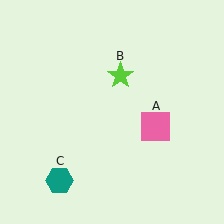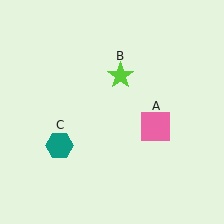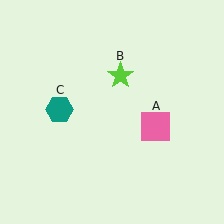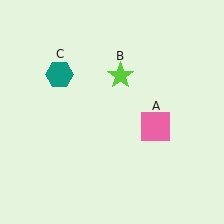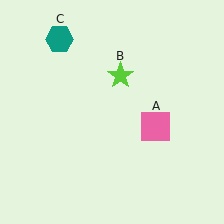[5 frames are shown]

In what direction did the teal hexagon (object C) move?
The teal hexagon (object C) moved up.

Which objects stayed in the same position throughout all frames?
Pink square (object A) and lime star (object B) remained stationary.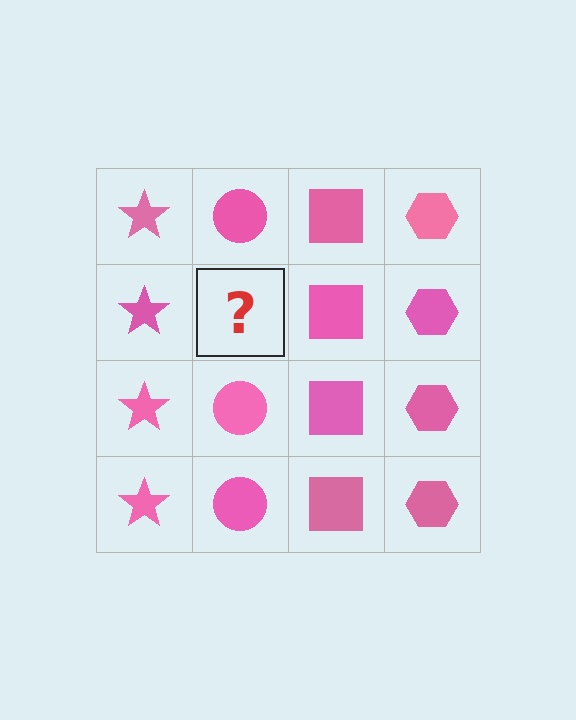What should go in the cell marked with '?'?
The missing cell should contain a pink circle.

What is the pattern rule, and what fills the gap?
The rule is that each column has a consistent shape. The gap should be filled with a pink circle.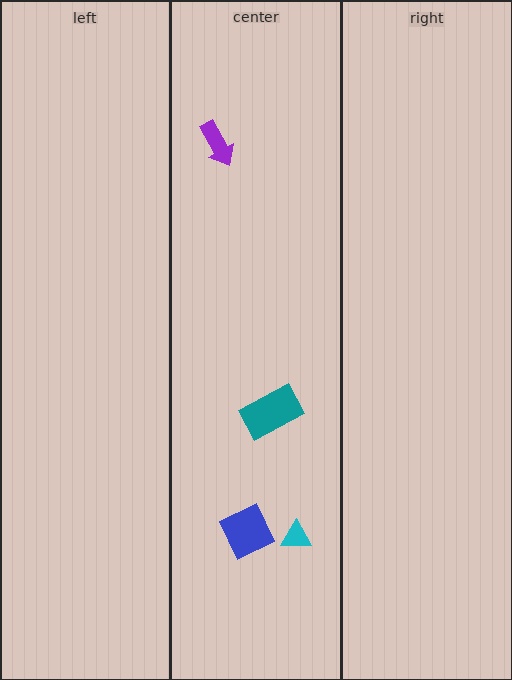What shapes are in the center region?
The cyan triangle, the purple arrow, the teal rectangle, the blue diamond.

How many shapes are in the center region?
4.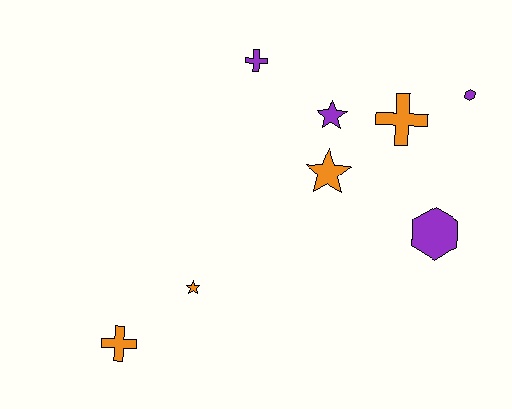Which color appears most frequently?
Purple, with 4 objects.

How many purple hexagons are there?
There are 2 purple hexagons.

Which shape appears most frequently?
Cross, with 3 objects.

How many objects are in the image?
There are 8 objects.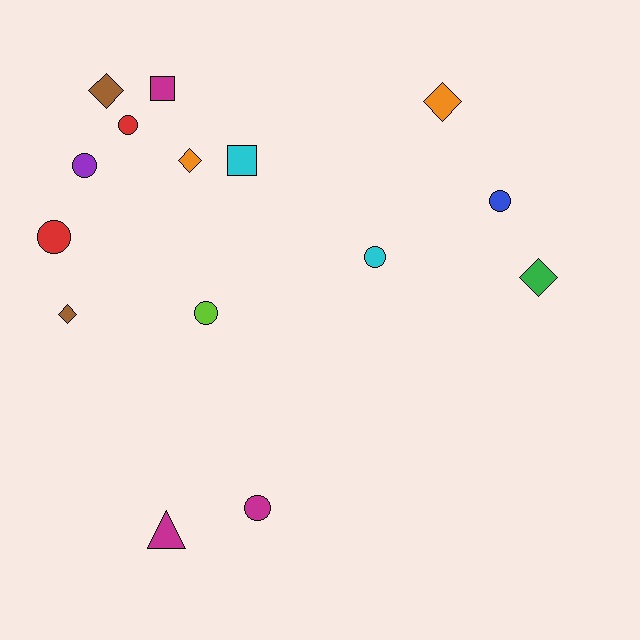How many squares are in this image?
There are 2 squares.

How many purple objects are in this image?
There is 1 purple object.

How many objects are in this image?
There are 15 objects.